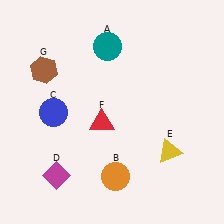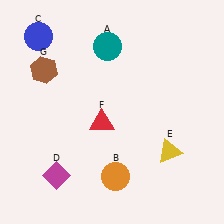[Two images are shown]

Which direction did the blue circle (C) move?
The blue circle (C) moved up.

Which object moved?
The blue circle (C) moved up.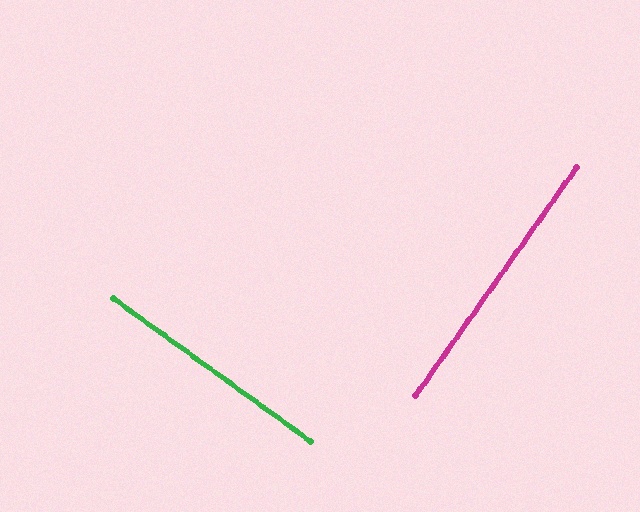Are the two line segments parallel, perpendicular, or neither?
Perpendicular — they meet at approximately 89°.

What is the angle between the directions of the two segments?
Approximately 89 degrees.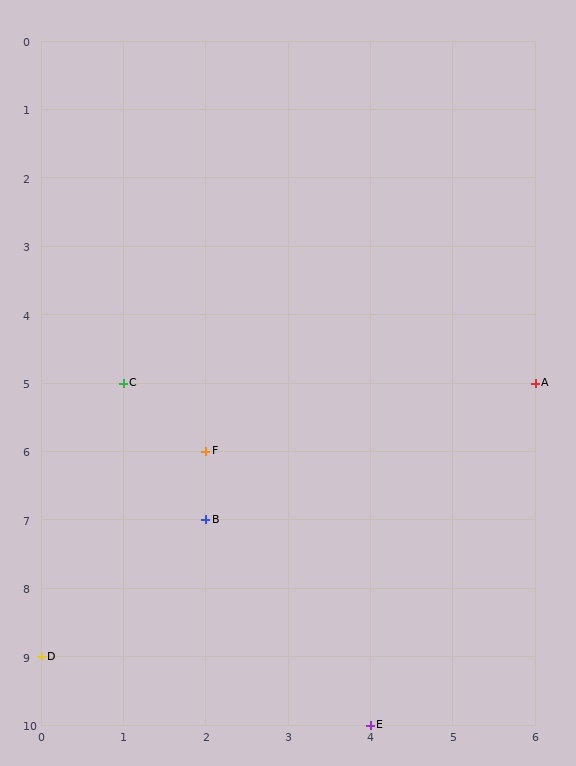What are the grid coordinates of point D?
Point D is at grid coordinates (0, 9).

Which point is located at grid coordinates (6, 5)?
Point A is at (6, 5).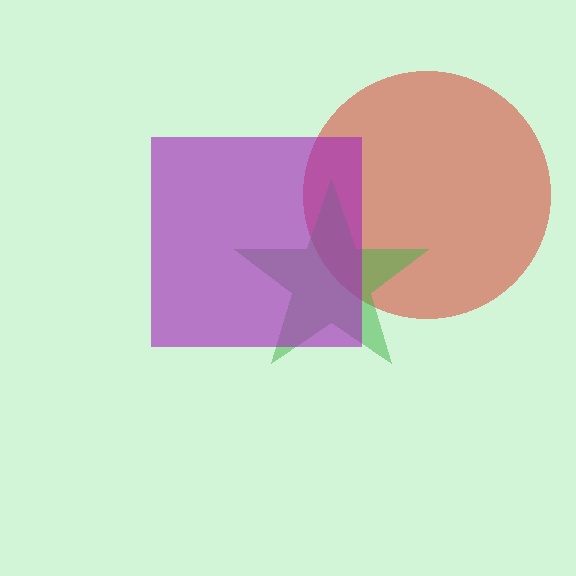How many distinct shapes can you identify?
There are 3 distinct shapes: a red circle, a green star, a purple square.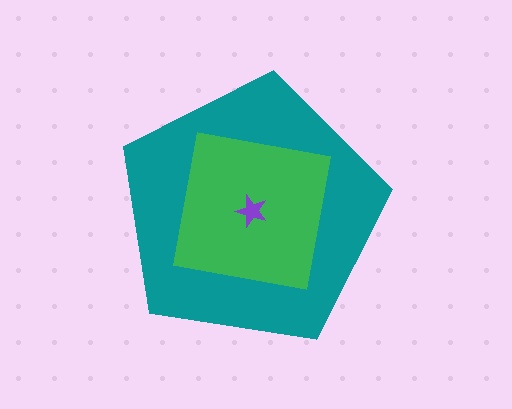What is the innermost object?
The purple star.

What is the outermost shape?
The teal pentagon.